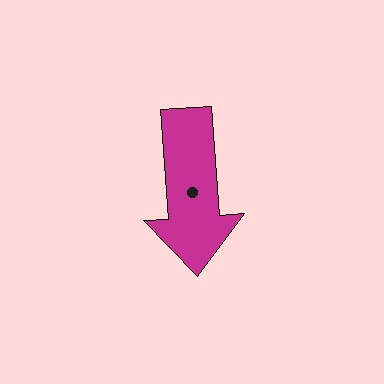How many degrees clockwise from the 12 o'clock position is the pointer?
Approximately 176 degrees.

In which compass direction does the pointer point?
South.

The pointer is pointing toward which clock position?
Roughly 6 o'clock.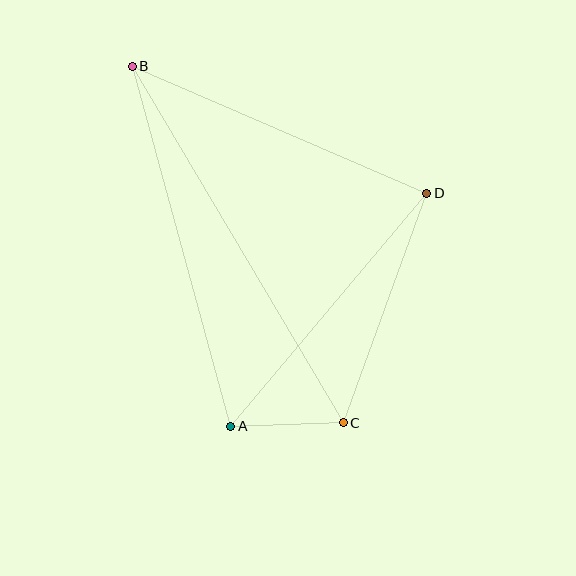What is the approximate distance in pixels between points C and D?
The distance between C and D is approximately 244 pixels.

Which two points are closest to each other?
Points A and C are closest to each other.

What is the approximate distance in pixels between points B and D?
The distance between B and D is approximately 321 pixels.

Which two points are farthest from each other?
Points B and C are farthest from each other.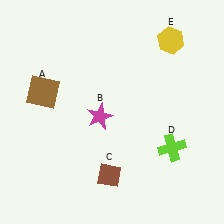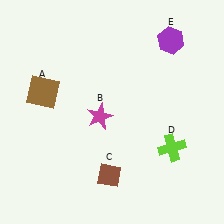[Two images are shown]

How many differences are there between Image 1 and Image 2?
There is 1 difference between the two images.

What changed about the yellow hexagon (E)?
In Image 1, E is yellow. In Image 2, it changed to purple.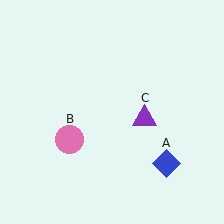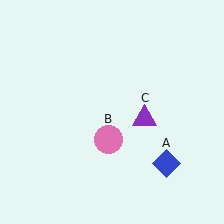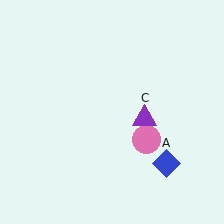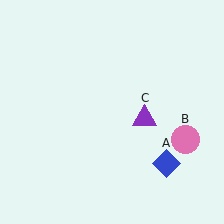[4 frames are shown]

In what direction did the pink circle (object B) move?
The pink circle (object B) moved right.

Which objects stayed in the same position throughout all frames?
Blue diamond (object A) and purple triangle (object C) remained stationary.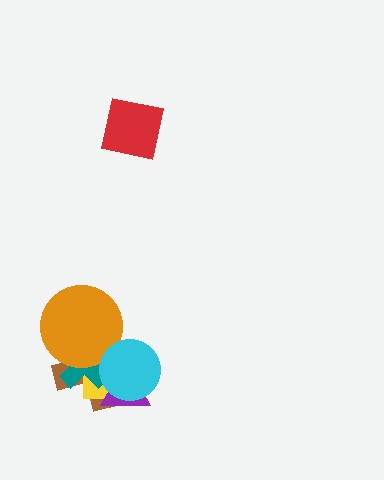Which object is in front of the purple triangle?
The cyan circle is in front of the purple triangle.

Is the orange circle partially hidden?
No, no other shape covers it.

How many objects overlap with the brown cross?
5 objects overlap with the brown cross.